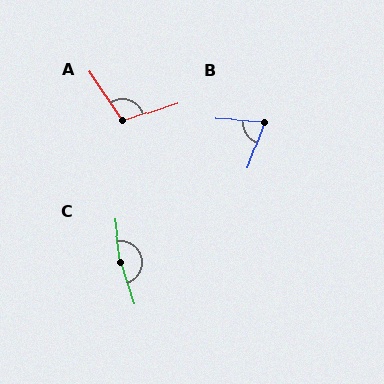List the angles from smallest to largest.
B (72°), A (106°), C (169°).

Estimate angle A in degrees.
Approximately 106 degrees.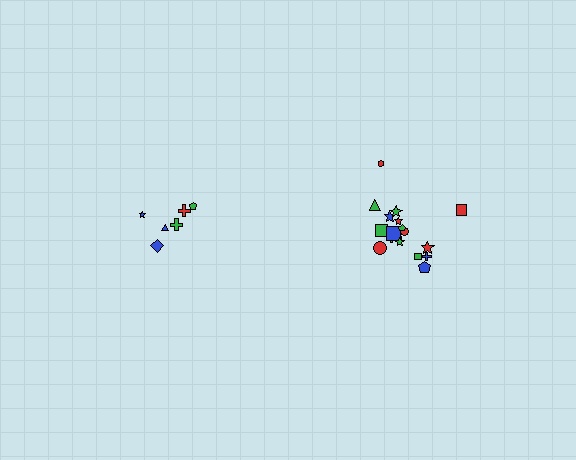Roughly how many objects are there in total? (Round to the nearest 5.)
Roughly 25 objects in total.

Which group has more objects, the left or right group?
The right group.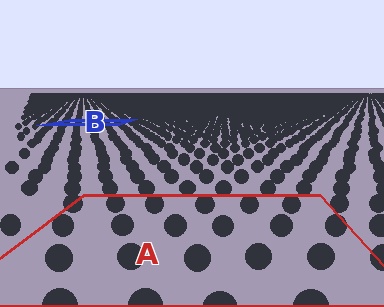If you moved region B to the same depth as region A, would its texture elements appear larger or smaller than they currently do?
They would appear larger. At a closer depth, the same texture elements are projected at a bigger on-screen size.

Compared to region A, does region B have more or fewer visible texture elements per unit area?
Region B has more texture elements per unit area — they are packed more densely because it is farther away.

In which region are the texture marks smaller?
The texture marks are smaller in region B, because it is farther away.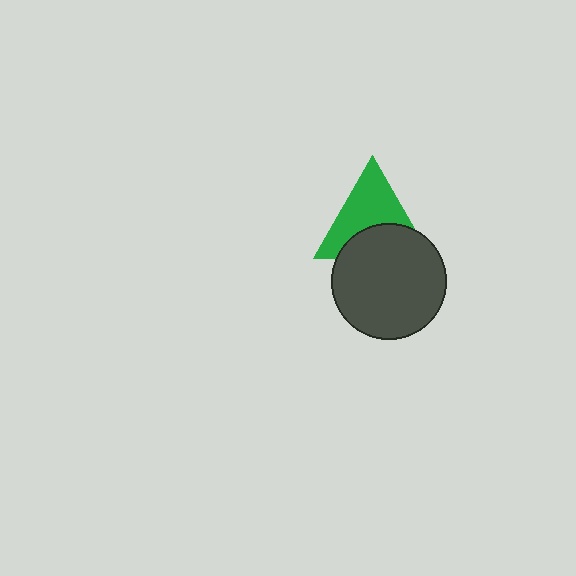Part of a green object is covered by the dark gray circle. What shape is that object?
It is a triangle.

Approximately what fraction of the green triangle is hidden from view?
Roughly 41% of the green triangle is hidden behind the dark gray circle.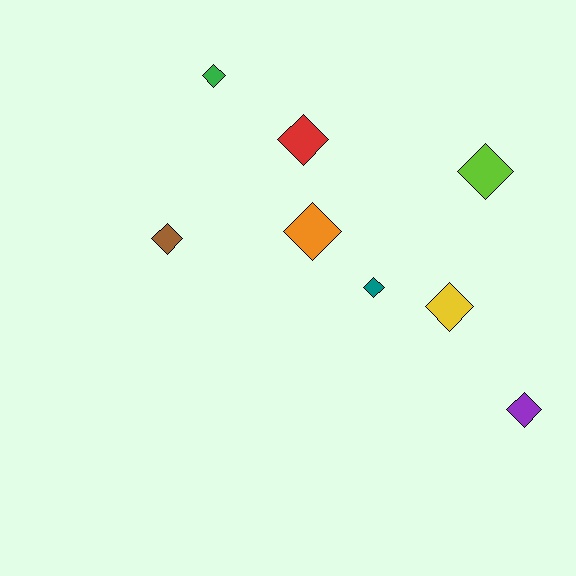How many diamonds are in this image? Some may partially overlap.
There are 8 diamonds.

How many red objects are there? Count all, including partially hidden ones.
There is 1 red object.